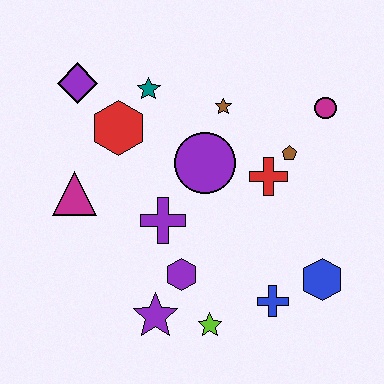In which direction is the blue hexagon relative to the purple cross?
The blue hexagon is to the right of the purple cross.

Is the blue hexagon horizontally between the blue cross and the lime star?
No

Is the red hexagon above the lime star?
Yes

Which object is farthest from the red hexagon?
The blue hexagon is farthest from the red hexagon.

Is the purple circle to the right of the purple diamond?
Yes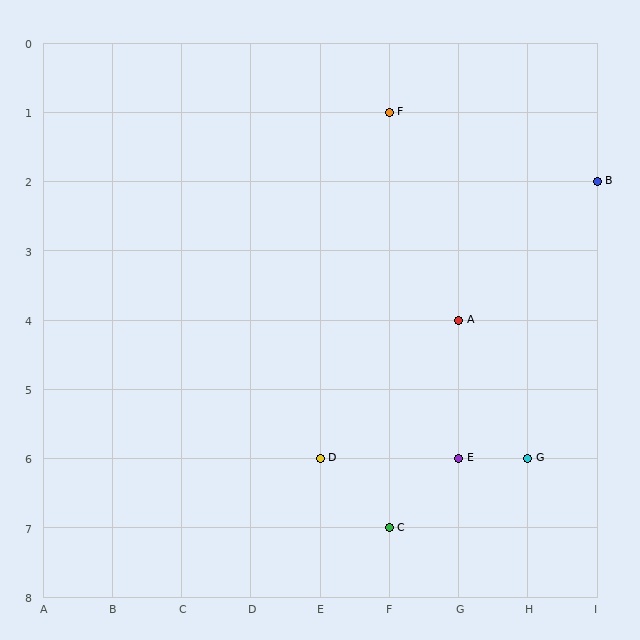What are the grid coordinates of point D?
Point D is at grid coordinates (E, 6).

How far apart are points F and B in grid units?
Points F and B are 3 columns and 1 row apart (about 3.2 grid units diagonally).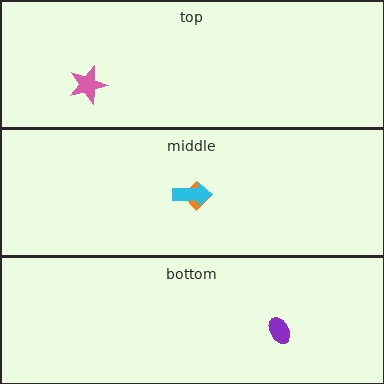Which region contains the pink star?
The top region.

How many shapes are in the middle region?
2.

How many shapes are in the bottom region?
1.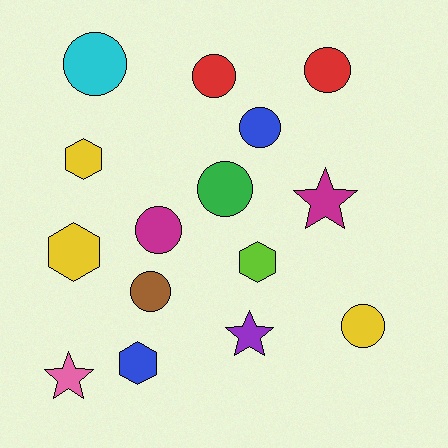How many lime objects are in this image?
There is 1 lime object.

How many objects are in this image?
There are 15 objects.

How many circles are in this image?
There are 8 circles.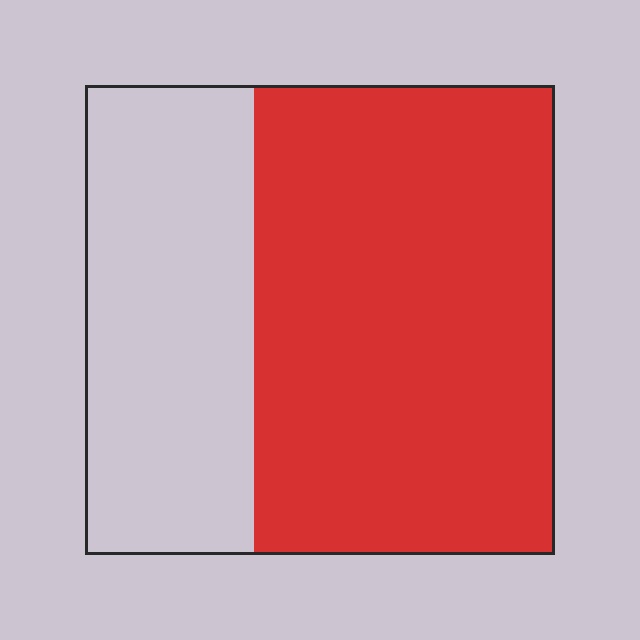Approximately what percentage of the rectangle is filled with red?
Approximately 65%.